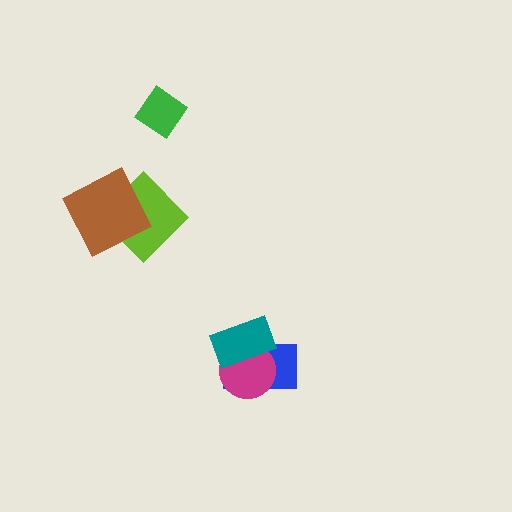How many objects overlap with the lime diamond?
1 object overlaps with the lime diamond.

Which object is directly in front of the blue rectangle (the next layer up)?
The magenta circle is directly in front of the blue rectangle.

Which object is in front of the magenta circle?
The teal rectangle is in front of the magenta circle.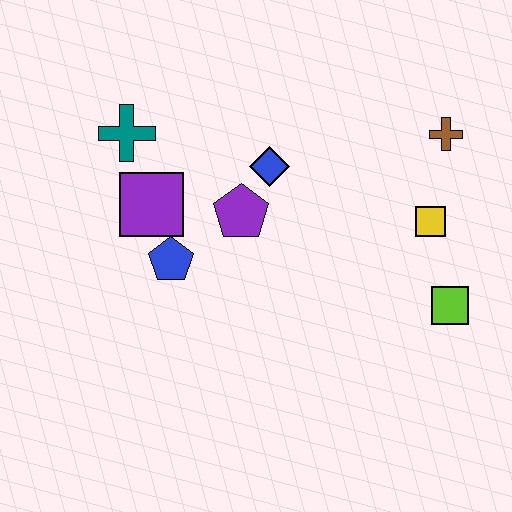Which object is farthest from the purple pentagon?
The lime square is farthest from the purple pentagon.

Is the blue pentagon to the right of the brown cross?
No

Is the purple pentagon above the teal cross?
No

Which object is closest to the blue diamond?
The purple pentagon is closest to the blue diamond.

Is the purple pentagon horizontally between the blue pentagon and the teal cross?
No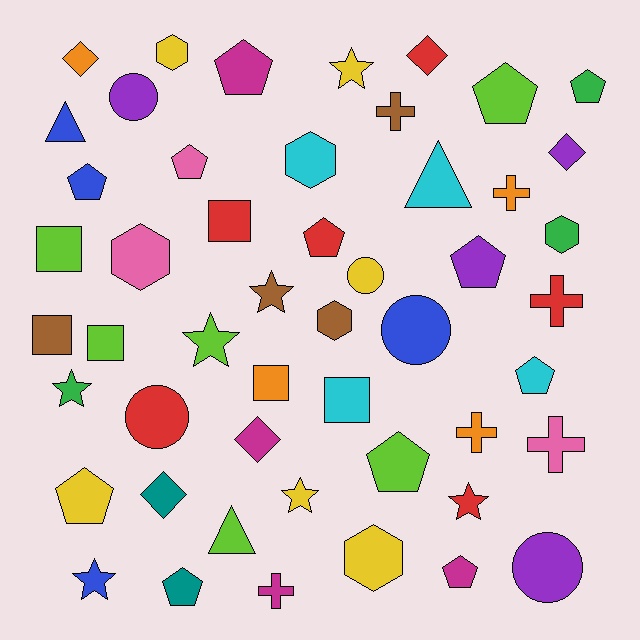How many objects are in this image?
There are 50 objects.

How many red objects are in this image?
There are 6 red objects.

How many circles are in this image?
There are 5 circles.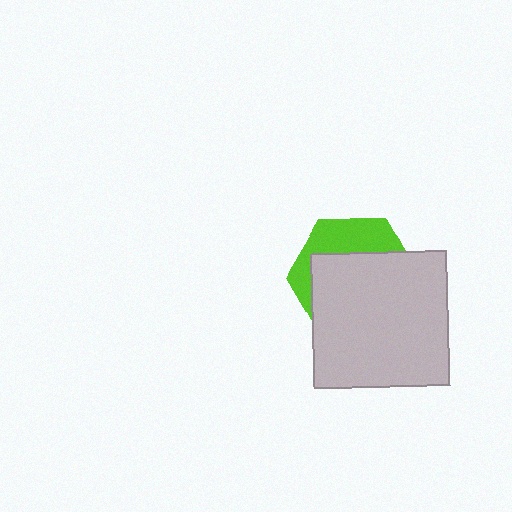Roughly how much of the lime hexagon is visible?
A small part of it is visible (roughly 33%).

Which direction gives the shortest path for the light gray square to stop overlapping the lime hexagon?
Moving down gives the shortest separation.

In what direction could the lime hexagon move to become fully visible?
The lime hexagon could move up. That would shift it out from behind the light gray square entirely.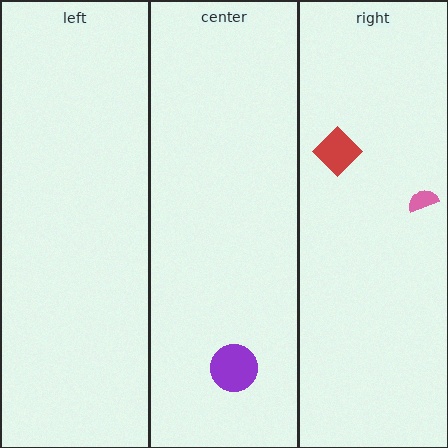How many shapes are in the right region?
2.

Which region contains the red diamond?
The right region.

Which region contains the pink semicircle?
The right region.